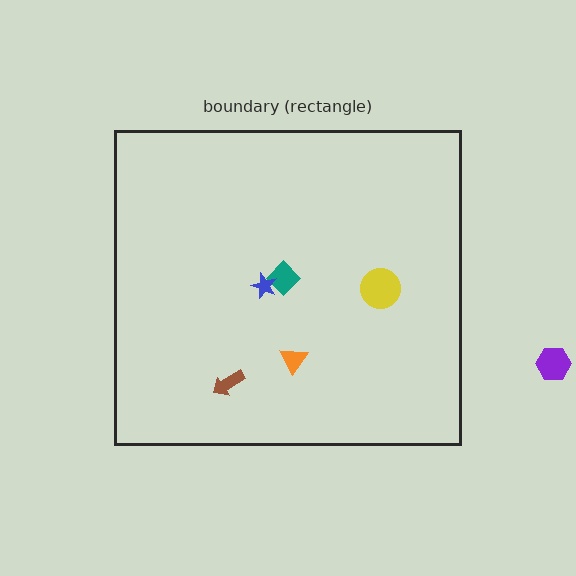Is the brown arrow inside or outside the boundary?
Inside.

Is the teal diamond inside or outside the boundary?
Inside.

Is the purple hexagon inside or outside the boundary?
Outside.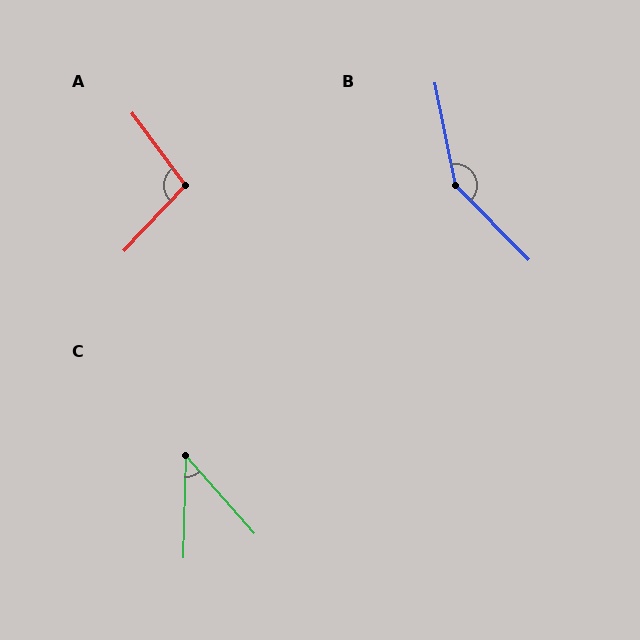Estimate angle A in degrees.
Approximately 100 degrees.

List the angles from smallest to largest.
C (43°), A (100°), B (147°).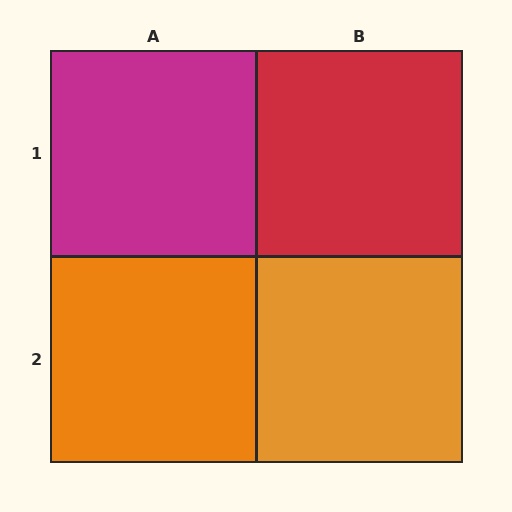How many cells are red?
1 cell is red.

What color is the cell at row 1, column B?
Red.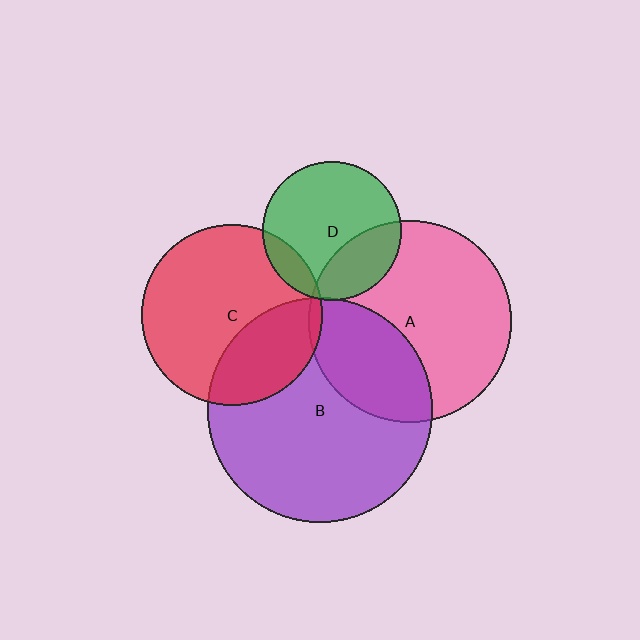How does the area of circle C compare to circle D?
Approximately 1.7 times.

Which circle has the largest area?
Circle B (purple).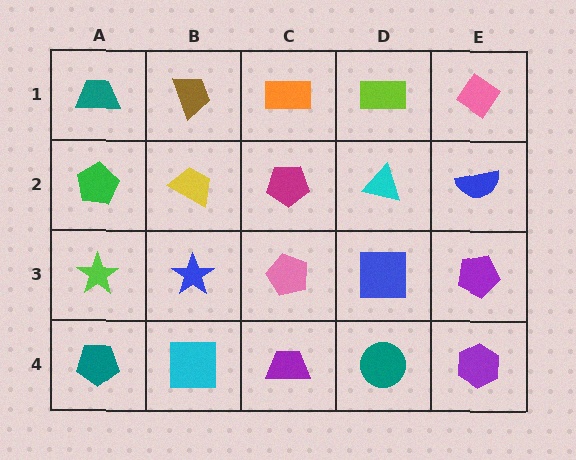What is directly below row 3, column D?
A teal circle.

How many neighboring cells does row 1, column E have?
2.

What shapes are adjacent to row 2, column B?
A brown trapezoid (row 1, column B), a blue star (row 3, column B), a green pentagon (row 2, column A), a magenta pentagon (row 2, column C).